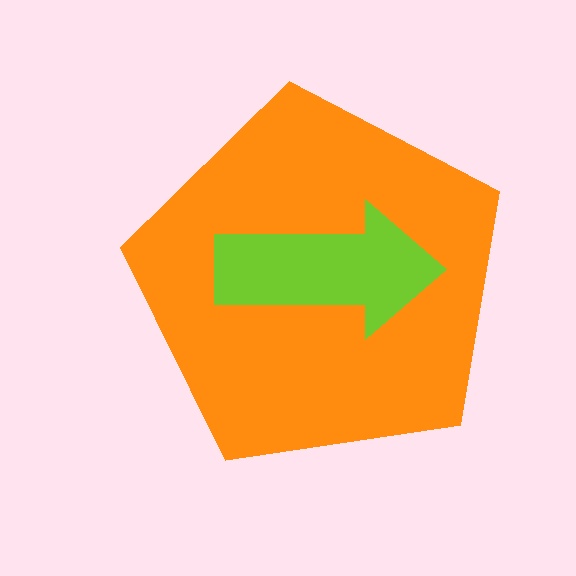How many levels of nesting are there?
2.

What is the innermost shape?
The lime arrow.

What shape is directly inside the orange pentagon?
The lime arrow.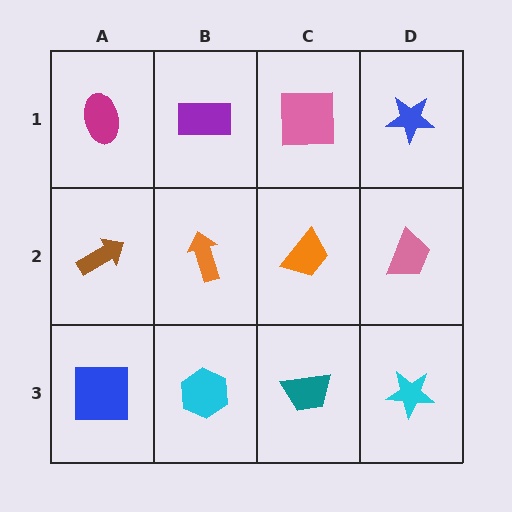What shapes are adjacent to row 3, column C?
An orange trapezoid (row 2, column C), a cyan hexagon (row 3, column B), a cyan star (row 3, column D).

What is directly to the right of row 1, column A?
A purple rectangle.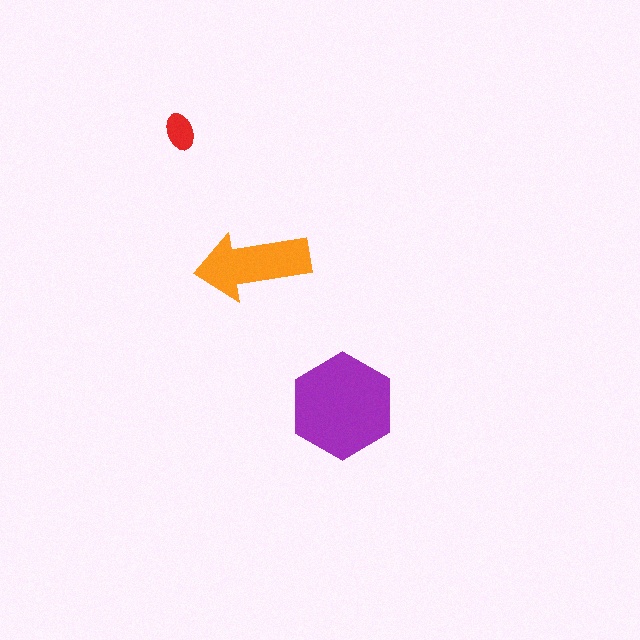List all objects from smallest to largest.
The red ellipse, the orange arrow, the purple hexagon.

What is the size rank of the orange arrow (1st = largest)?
2nd.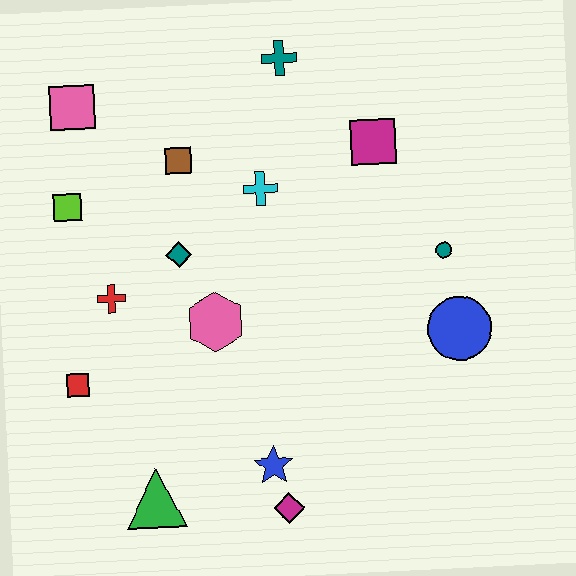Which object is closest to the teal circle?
The blue circle is closest to the teal circle.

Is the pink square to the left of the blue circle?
Yes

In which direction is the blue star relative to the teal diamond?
The blue star is below the teal diamond.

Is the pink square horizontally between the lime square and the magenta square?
Yes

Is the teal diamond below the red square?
No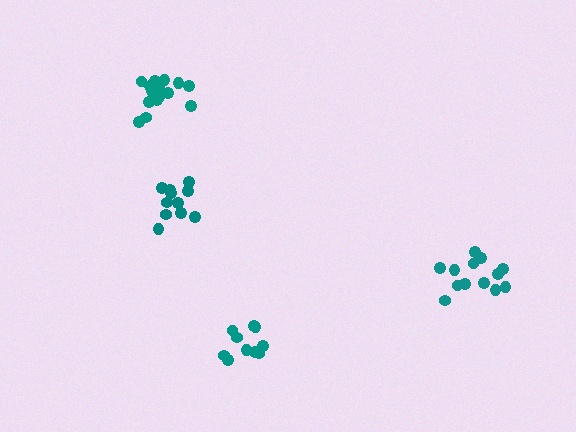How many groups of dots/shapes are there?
There are 4 groups.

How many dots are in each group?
Group 1: 11 dots, Group 2: 15 dots, Group 3: 13 dots, Group 4: 11 dots (50 total).